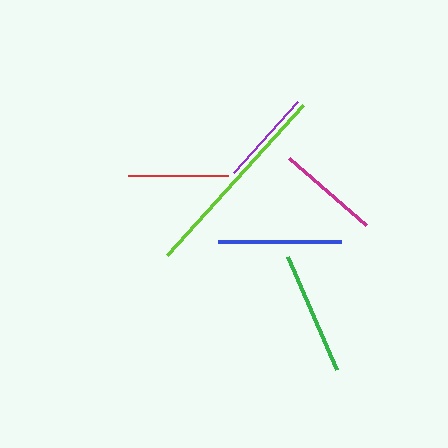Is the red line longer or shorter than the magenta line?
The magenta line is longer than the red line.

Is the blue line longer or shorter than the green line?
The green line is longer than the blue line.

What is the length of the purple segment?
The purple segment is approximately 95 pixels long.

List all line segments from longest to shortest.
From longest to shortest: lime, green, blue, magenta, red, purple.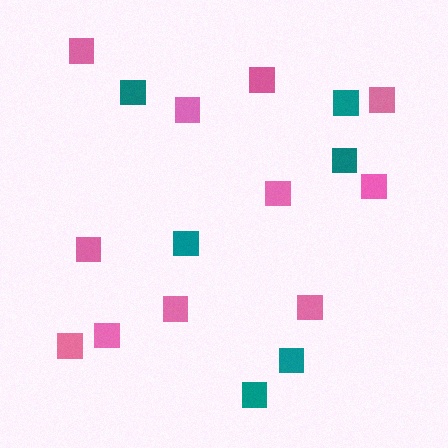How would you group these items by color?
There are 2 groups: one group of teal squares (6) and one group of pink squares (11).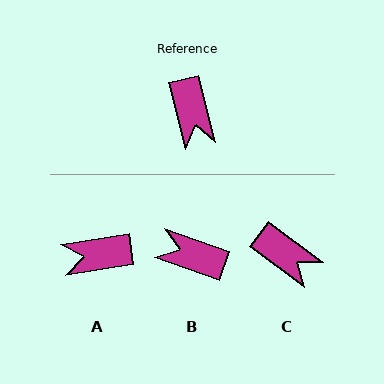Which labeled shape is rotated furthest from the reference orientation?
B, about 123 degrees away.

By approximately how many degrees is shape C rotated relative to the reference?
Approximately 39 degrees counter-clockwise.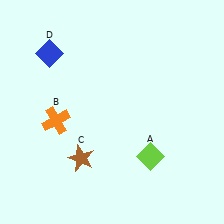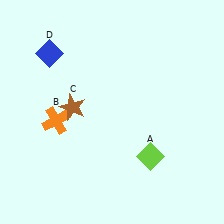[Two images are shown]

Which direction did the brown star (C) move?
The brown star (C) moved up.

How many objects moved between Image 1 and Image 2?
1 object moved between the two images.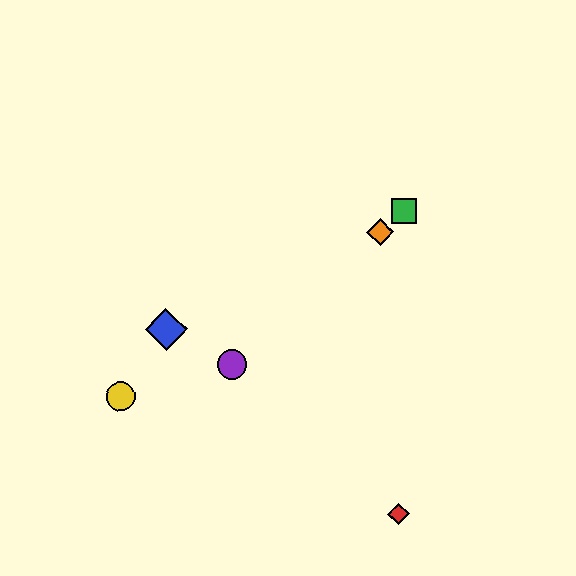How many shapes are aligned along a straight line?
3 shapes (the green square, the purple circle, the orange diamond) are aligned along a straight line.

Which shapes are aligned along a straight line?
The green square, the purple circle, the orange diamond are aligned along a straight line.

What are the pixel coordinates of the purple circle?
The purple circle is at (232, 364).